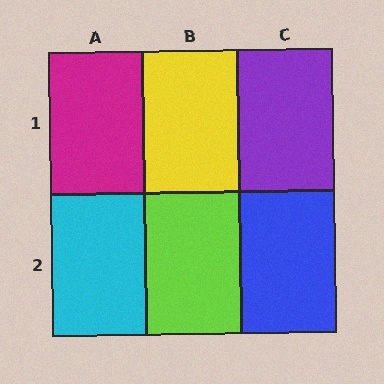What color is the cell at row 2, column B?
Lime.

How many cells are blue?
1 cell is blue.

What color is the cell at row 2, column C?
Blue.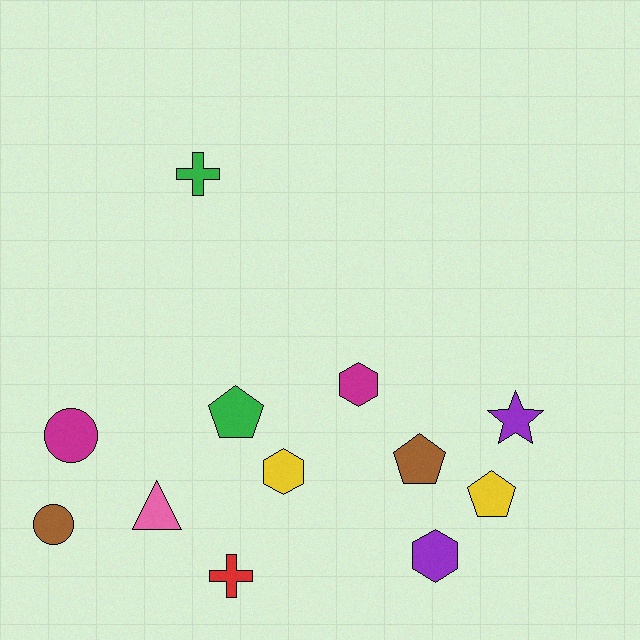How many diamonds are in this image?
There are no diamonds.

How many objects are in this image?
There are 12 objects.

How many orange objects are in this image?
There are no orange objects.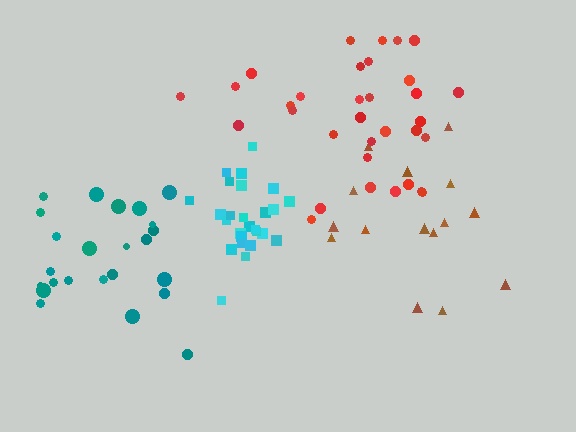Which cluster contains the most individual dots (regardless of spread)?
Red (33).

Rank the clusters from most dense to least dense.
cyan, red, teal, brown.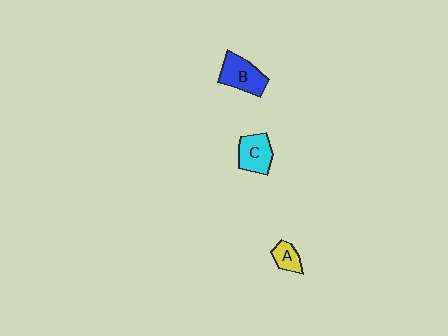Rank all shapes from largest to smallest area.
From largest to smallest: B (blue), C (cyan), A (yellow).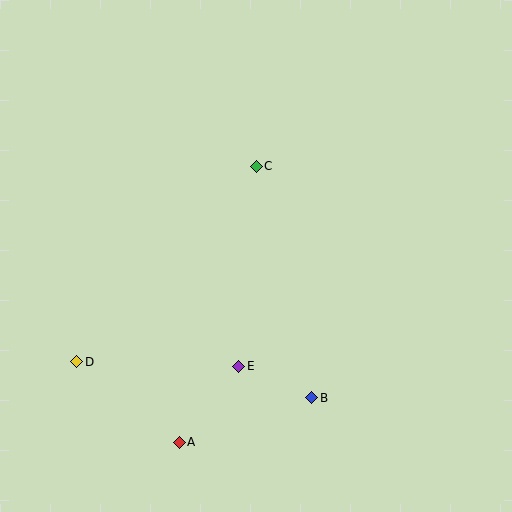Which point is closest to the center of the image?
Point C at (256, 166) is closest to the center.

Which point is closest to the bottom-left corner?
Point D is closest to the bottom-left corner.